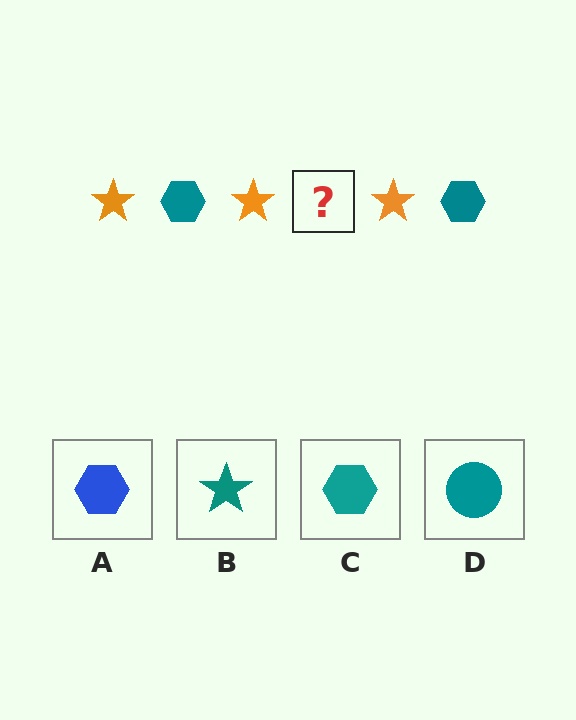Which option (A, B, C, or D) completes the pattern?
C.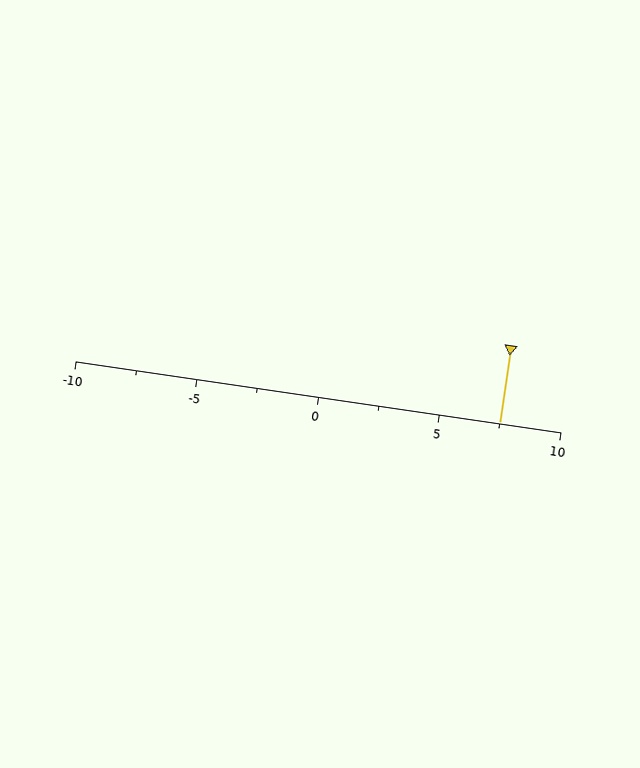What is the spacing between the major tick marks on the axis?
The major ticks are spaced 5 apart.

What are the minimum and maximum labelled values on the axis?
The axis runs from -10 to 10.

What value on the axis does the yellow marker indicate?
The marker indicates approximately 7.5.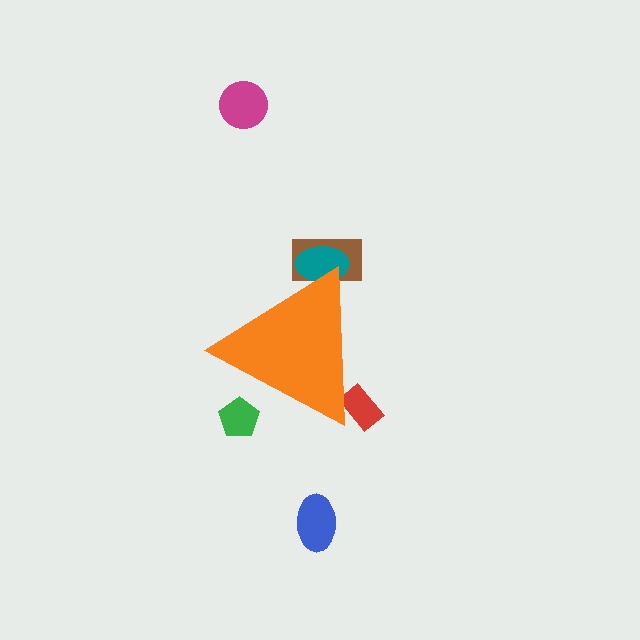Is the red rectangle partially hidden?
Yes, the red rectangle is partially hidden behind the orange triangle.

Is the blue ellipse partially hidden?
No, the blue ellipse is fully visible.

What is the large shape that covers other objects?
An orange triangle.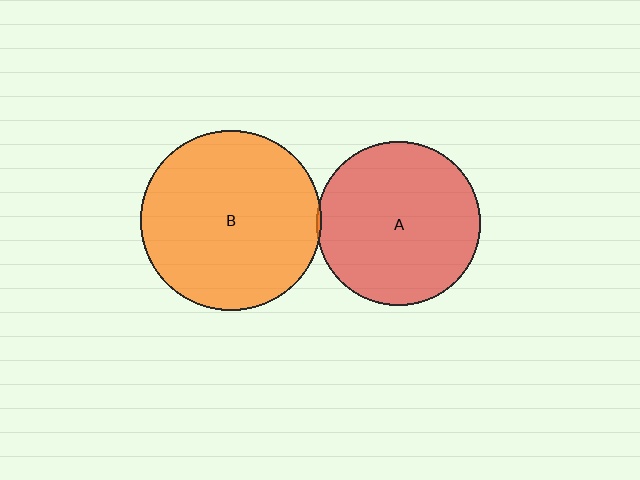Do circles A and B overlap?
Yes.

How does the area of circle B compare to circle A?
Approximately 1.2 times.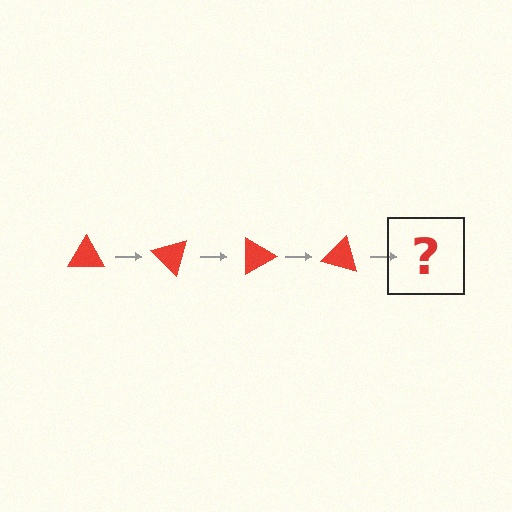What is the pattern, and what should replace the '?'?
The pattern is that the triangle rotates 45 degrees each step. The '?' should be a red triangle rotated 180 degrees.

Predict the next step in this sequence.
The next step is a red triangle rotated 180 degrees.